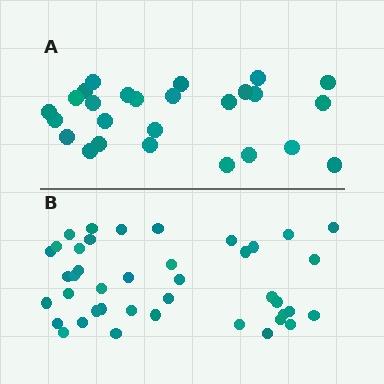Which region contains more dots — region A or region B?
Region B (the bottom region) has more dots.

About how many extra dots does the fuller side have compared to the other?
Region B has approximately 15 more dots than region A.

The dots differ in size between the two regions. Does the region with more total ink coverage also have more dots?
No. Region A has more total ink coverage because its dots are larger, but region B actually contains more individual dots. Total area can be misleading — the number of items is what matters here.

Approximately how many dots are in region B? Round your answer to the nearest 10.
About 40 dots. (The exact count is 41, which rounds to 40.)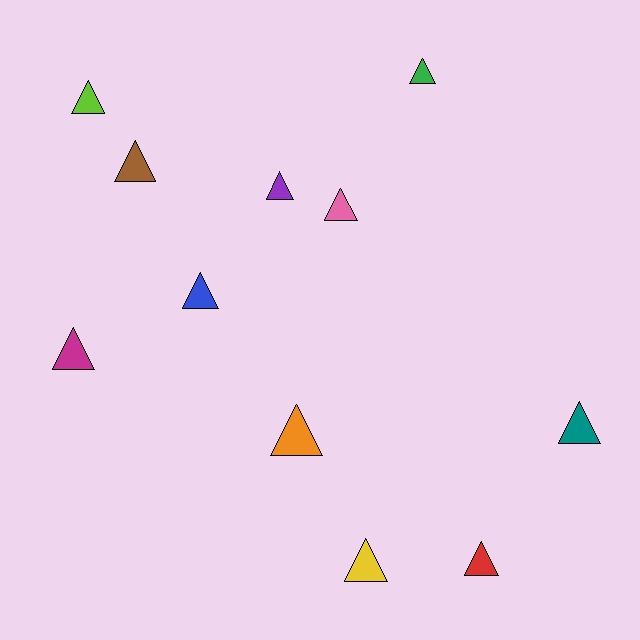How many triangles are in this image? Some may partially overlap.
There are 11 triangles.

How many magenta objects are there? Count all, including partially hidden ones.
There is 1 magenta object.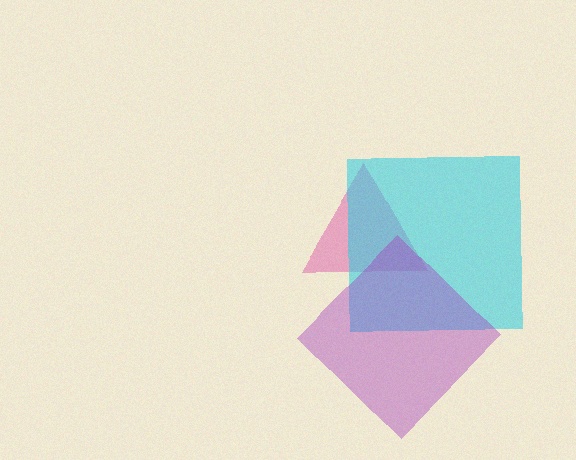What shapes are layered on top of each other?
The layered shapes are: a pink triangle, a cyan square, a purple diamond.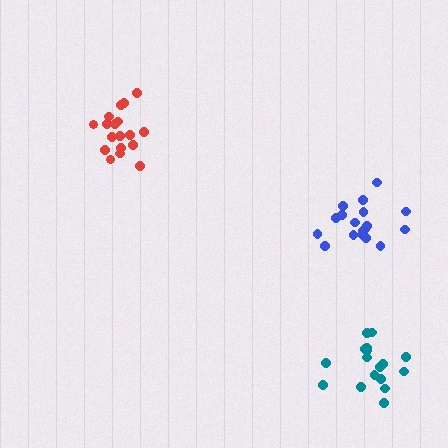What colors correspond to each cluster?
The clusters are colored: red, blue, teal.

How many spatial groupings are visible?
There are 3 spatial groupings.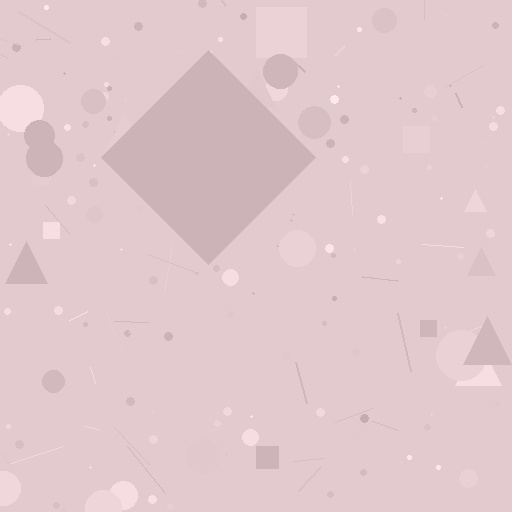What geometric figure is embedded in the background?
A diamond is embedded in the background.